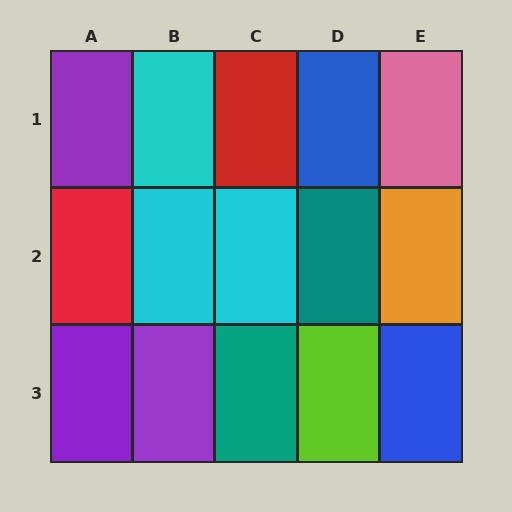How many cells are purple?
3 cells are purple.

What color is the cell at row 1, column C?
Red.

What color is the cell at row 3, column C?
Teal.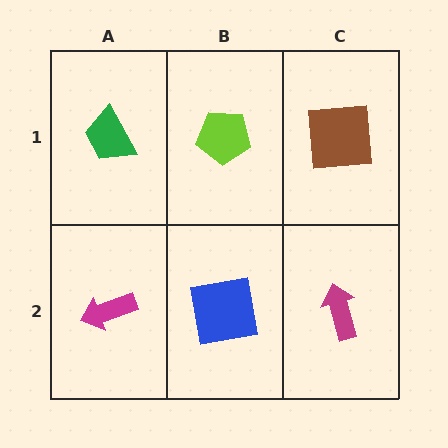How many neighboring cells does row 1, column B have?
3.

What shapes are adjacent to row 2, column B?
A lime pentagon (row 1, column B), a magenta arrow (row 2, column A), a magenta arrow (row 2, column C).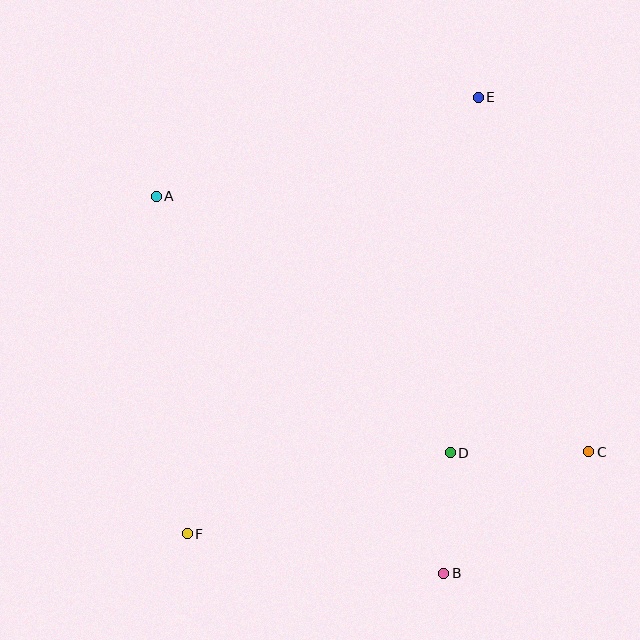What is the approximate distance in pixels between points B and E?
The distance between B and E is approximately 477 pixels.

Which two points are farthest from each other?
Points E and F are farthest from each other.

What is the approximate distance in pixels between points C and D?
The distance between C and D is approximately 139 pixels.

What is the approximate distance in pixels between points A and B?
The distance between A and B is approximately 474 pixels.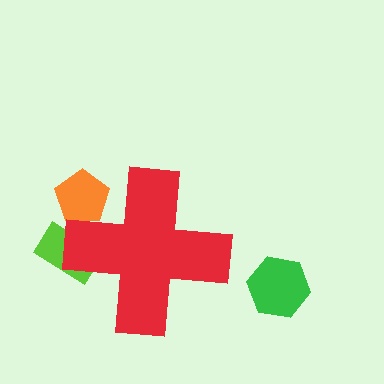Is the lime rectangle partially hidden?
Yes, the lime rectangle is partially hidden behind the red cross.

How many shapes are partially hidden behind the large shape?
2 shapes are partially hidden.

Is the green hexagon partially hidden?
No, the green hexagon is fully visible.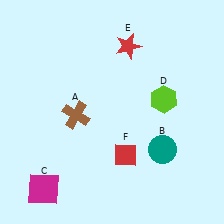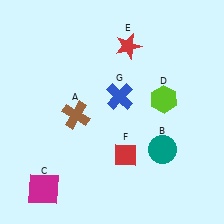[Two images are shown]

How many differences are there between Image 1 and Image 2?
There is 1 difference between the two images.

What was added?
A blue cross (G) was added in Image 2.